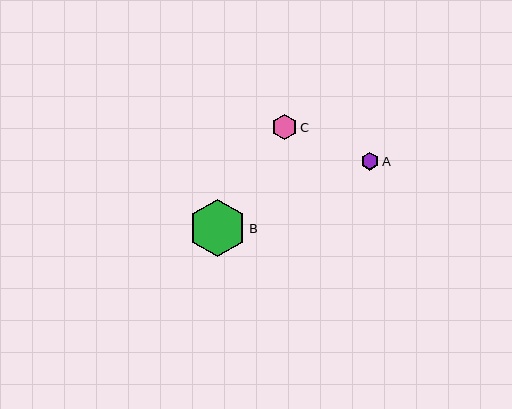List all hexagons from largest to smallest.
From largest to smallest: B, C, A.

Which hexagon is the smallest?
Hexagon A is the smallest with a size of approximately 18 pixels.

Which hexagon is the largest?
Hexagon B is the largest with a size of approximately 57 pixels.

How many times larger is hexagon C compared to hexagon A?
Hexagon C is approximately 1.4 times the size of hexagon A.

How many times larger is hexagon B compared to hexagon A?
Hexagon B is approximately 3.2 times the size of hexagon A.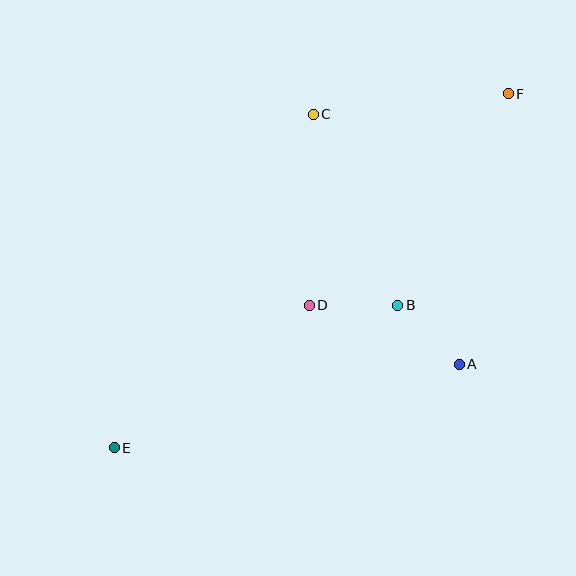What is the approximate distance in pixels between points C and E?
The distance between C and E is approximately 388 pixels.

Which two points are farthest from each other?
Points E and F are farthest from each other.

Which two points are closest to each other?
Points A and B are closest to each other.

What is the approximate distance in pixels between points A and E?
The distance between A and E is approximately 355 pixels.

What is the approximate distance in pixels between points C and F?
The distance between C and F is approximately 196 pixels.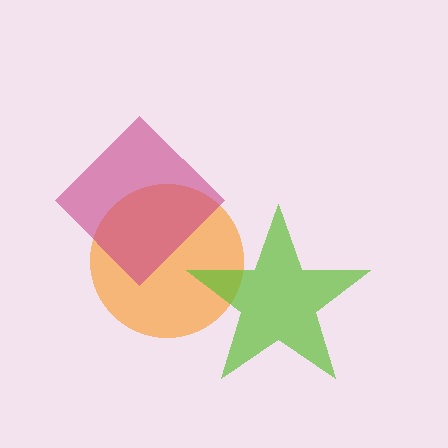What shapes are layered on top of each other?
The layered shapes are: an orange circle, a magenta diamond, a lime star.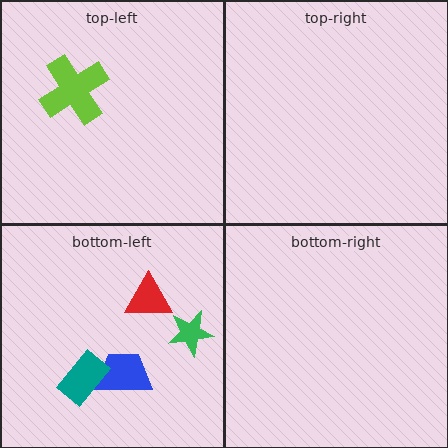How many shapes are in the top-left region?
1.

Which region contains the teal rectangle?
The bottom-left region.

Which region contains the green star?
The bottom-left region.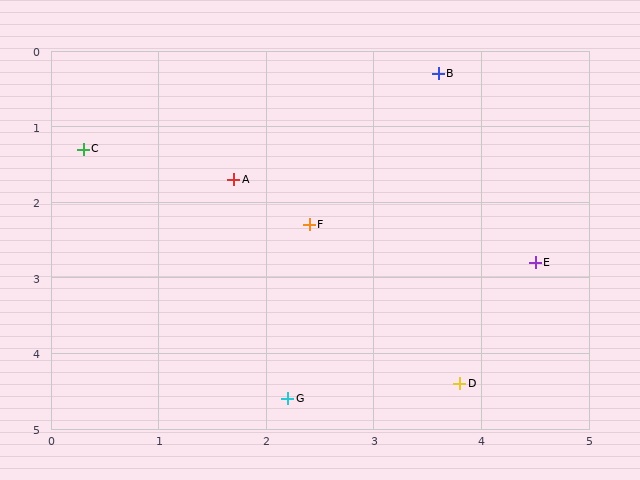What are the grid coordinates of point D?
Point D is at approximately (3.8, 4.4).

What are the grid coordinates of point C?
Point C is at approximately (0.3, 1.3).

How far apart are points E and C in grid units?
Points E and C are about 4.5 grid units apart.